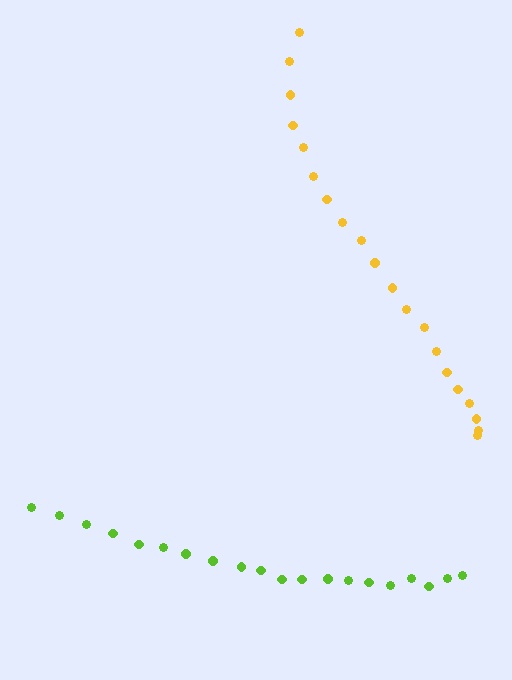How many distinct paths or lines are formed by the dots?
There are 2 distinct paths.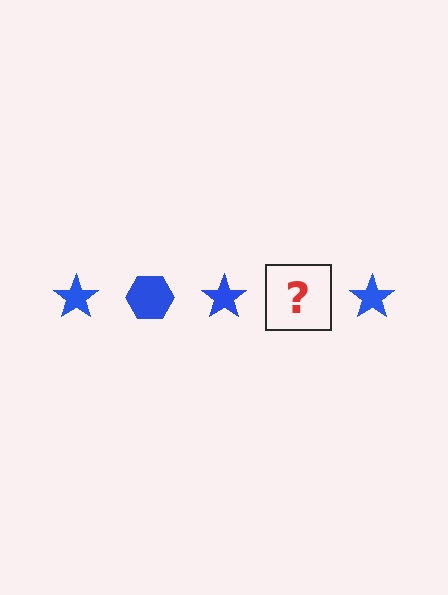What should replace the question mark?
The question mark should be replaced with a blue hexagon.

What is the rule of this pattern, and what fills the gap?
The rule is that the pattern cycles through star, hexagon shapes in blue. The gap should be filled with a blue hexagon.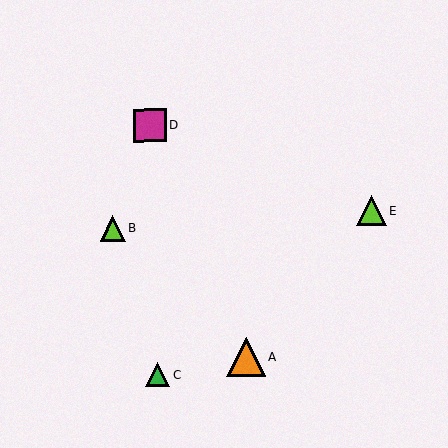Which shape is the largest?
The orange triangle (labeled A) is the largest.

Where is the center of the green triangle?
The center of the green triangle is at (158, 375).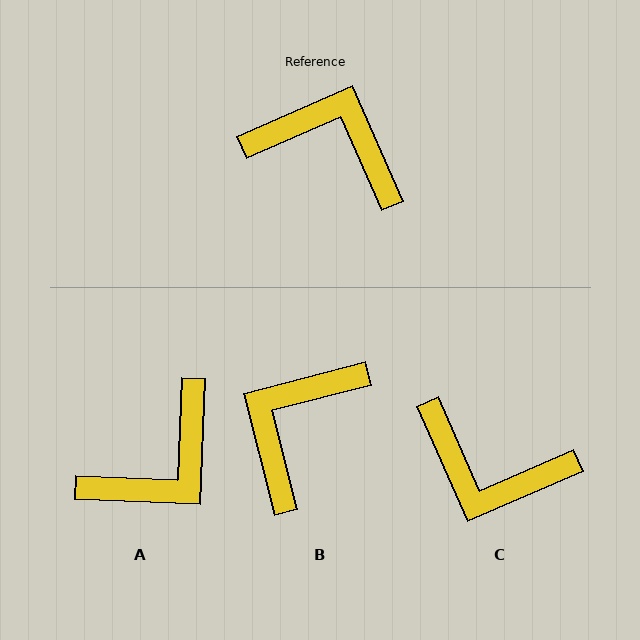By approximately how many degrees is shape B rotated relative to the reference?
Approximately 80 degrees counter-clockwise.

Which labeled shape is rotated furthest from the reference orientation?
C, about 180 degrees away.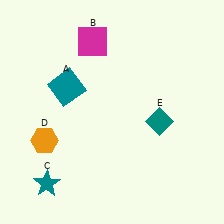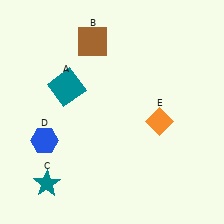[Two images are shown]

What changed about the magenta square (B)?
In Image 1, B is magenta. In Image 2, it changed to brown.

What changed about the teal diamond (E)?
In Image 1, E is teal. In Image 2, it changed to orange.